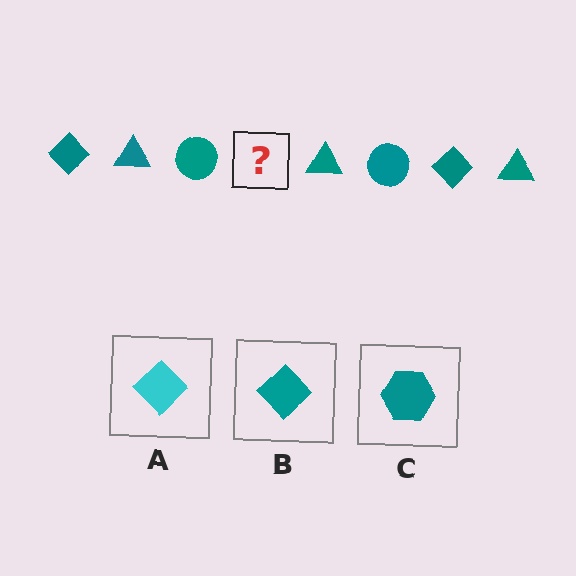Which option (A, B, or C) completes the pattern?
B.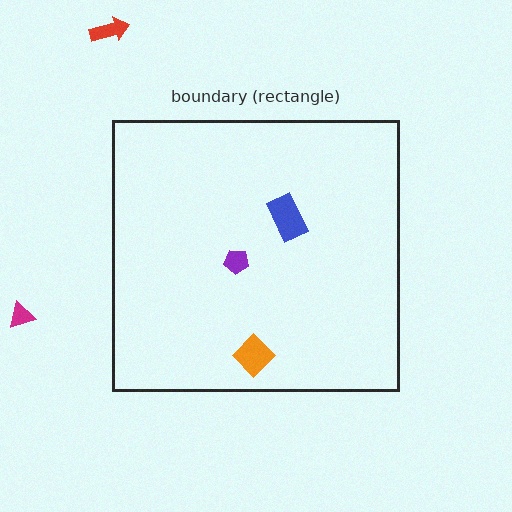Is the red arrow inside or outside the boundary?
Outside.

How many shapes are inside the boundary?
3 inside, 2 outside.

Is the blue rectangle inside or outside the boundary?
Inside.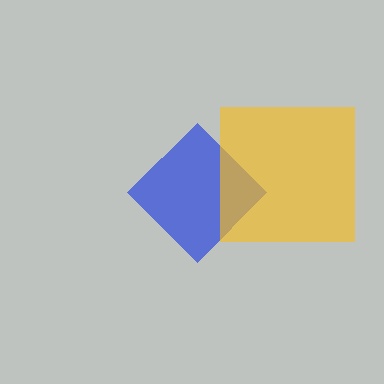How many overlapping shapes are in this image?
There are 2 overlapping shapes in the image.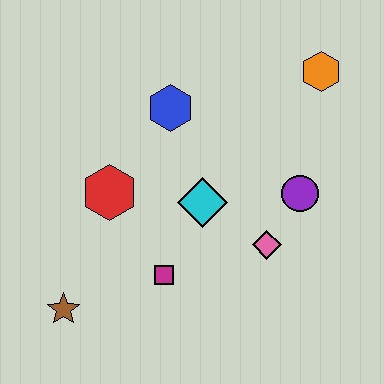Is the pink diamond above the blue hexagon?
No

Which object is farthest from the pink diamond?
The brown star is farthest from the pink diamond.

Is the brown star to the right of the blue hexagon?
No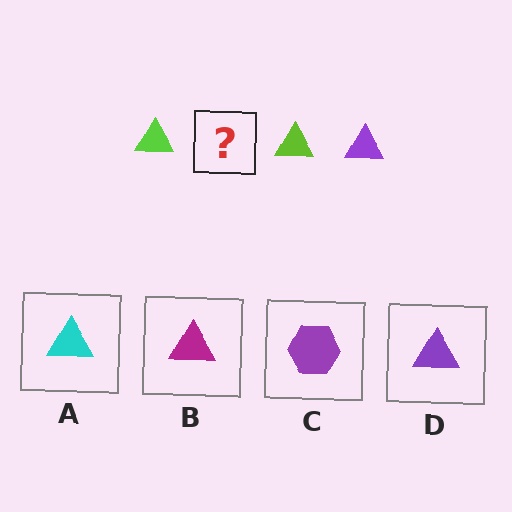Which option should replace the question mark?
Option D.